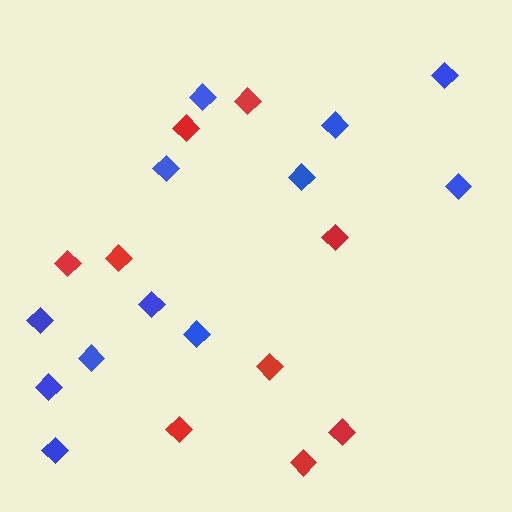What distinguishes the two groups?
There are 2 groups: one group of blue diamonds (12) and one group of red diamonds (9).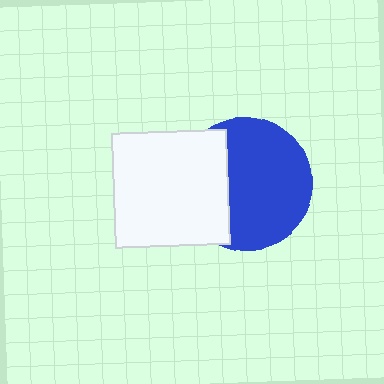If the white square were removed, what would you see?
You would see the complete blue circle.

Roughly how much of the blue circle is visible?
Most of it is visible (roughly 67%).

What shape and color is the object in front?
The object in front is a white square.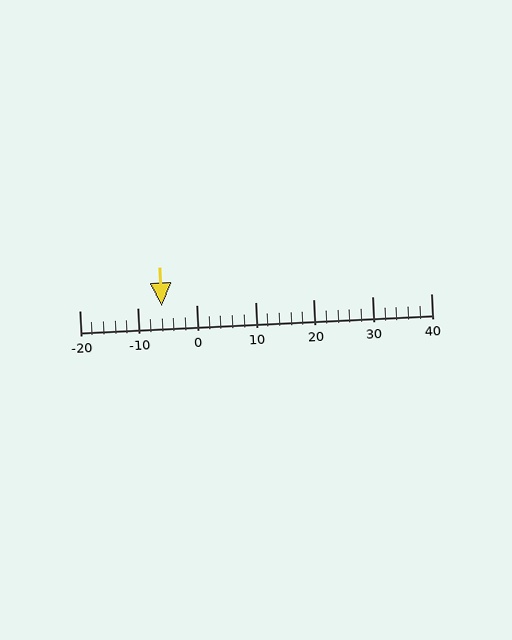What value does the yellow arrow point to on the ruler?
The yellow arrow points to approximately -6.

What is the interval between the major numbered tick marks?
The major tick marks are spaced 10 units apart.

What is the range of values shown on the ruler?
The ruler shows values from -20 to 40.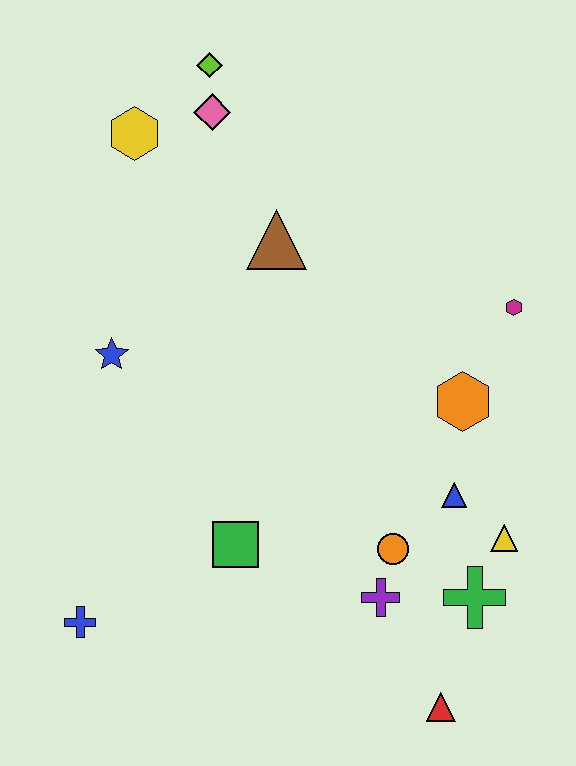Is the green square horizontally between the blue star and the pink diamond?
No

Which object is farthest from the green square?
The lime diamond is farthest from the green square.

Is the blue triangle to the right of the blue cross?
Yes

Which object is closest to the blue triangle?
The yellow triangle is closest to the blue triangle.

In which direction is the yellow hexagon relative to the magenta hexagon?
The yellow hexagon is to the left of the magenta hexagon.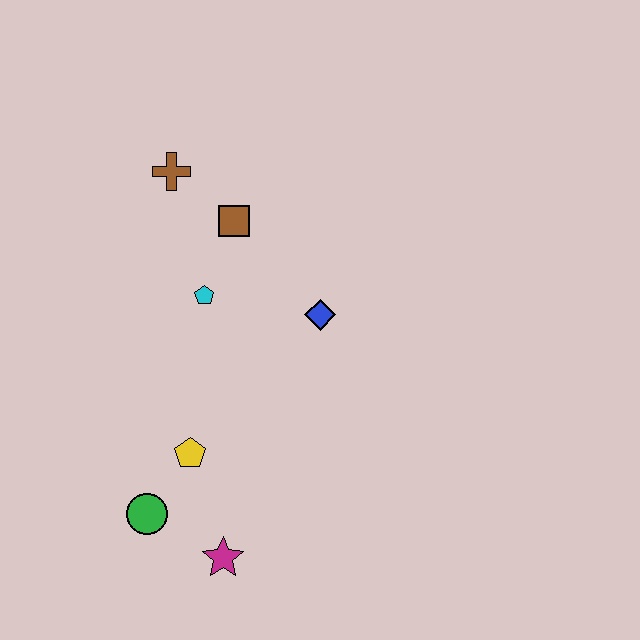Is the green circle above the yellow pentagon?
No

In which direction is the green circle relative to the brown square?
The green circle is below the brown square.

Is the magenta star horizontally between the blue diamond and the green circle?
Yes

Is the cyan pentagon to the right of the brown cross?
Yes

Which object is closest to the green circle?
The yellow pentagon is closest to the green circle.